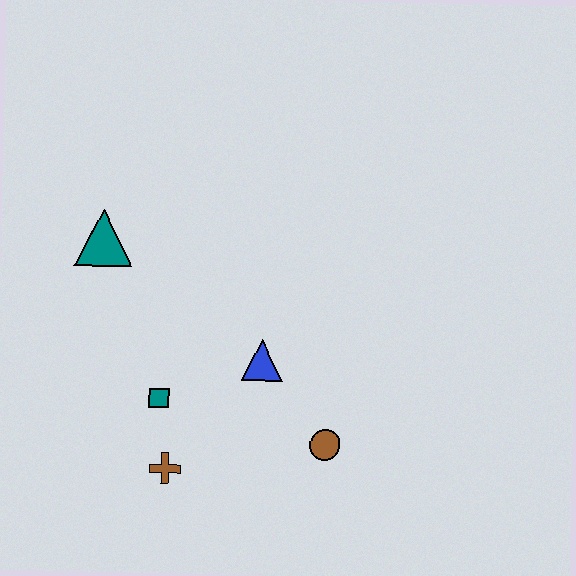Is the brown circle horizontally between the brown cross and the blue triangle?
No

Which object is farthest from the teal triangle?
The brown circle is farthest from the teal triangle.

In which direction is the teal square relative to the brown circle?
The teal square is to the left of the brown circle.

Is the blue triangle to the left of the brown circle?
Yes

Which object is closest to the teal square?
The brown cross is closest to the teal square.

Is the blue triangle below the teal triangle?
Yes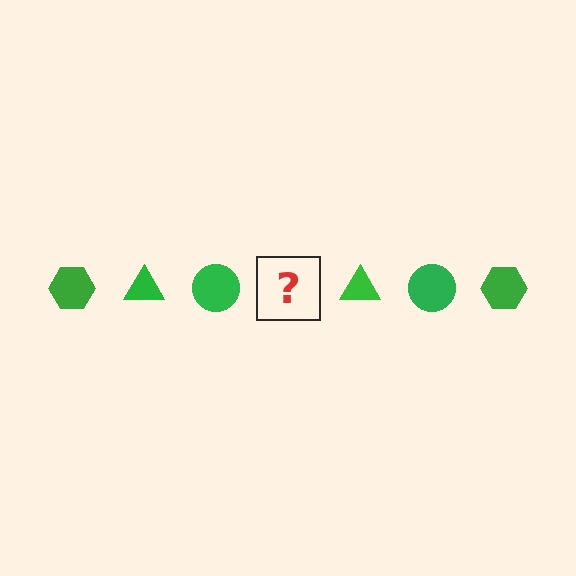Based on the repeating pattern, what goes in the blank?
The blank should be a green hexagon.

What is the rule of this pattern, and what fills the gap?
The rule is that the pattern cycles through hexagon, triangle, circle shapes in green. The gap should be filled with a green hexagon.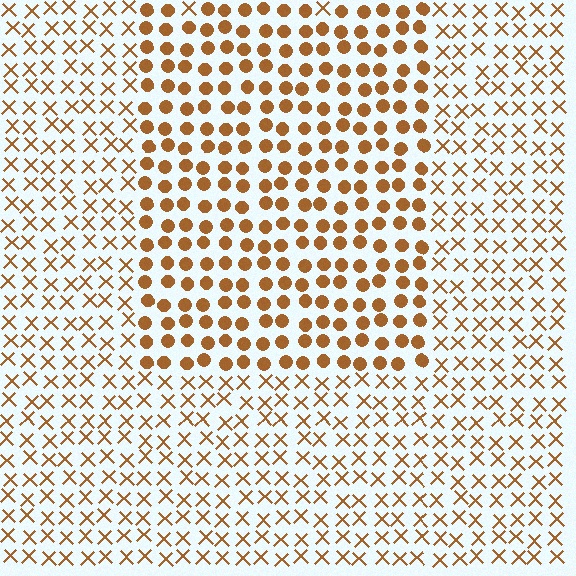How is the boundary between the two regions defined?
The boundary is defined by a change in element shape: circles inside vs. X marks outside. All elements share the same color and spacing.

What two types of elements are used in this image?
The image uses circles inside the rectangle region and X marks outside it.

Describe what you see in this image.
The image is filled with small brown elements arranged in a uniform grid. A rectangle-shaped region contains circles, while the surrounding area contains X marks. The boundary is defined purely by the change in element shape.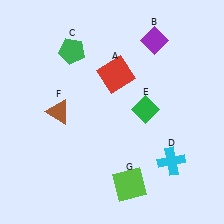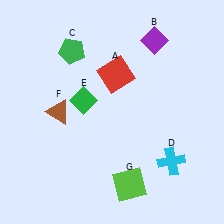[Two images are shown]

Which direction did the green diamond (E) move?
The green diamond (E) moved left.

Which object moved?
The green diamond (E) moved left.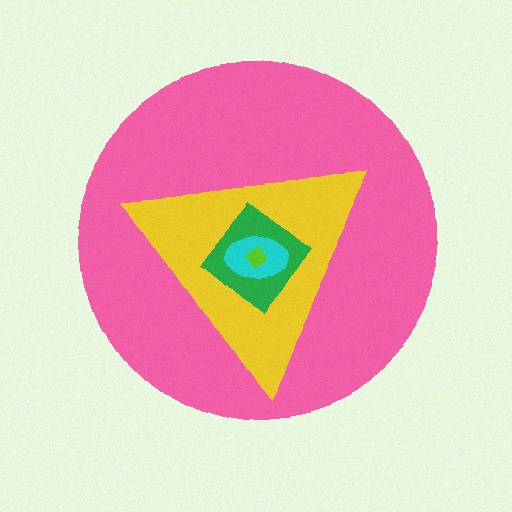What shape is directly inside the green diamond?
The cyan ellipse.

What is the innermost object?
The lime square.